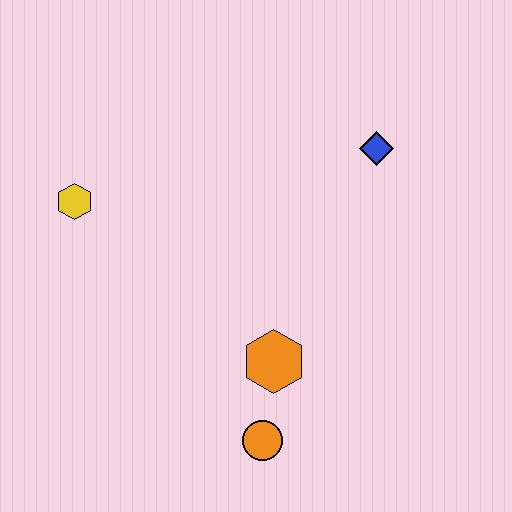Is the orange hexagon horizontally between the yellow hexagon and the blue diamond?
Yes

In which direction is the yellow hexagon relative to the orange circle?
The yellow hexagon is above the orange circle.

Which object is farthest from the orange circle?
The blue diamond is farthest from the orange circle.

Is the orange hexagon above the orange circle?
Yes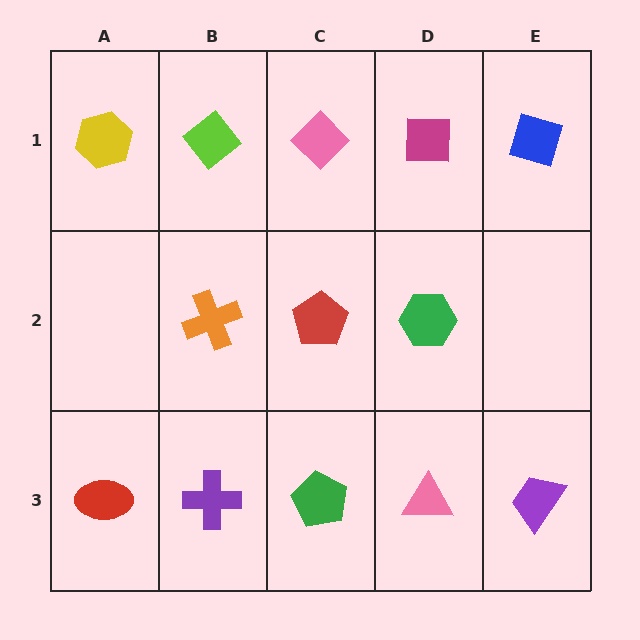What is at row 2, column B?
An orange cross.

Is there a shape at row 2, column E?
No, that cell is empty.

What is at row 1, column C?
A pink diamond.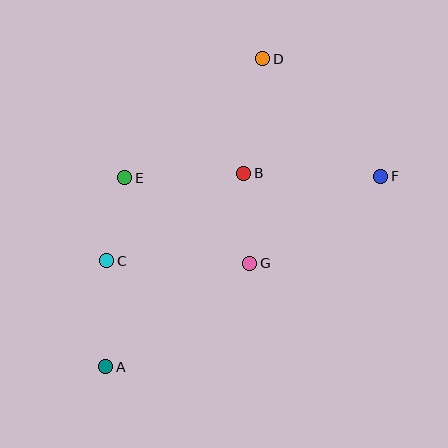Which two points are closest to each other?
Points C and E are closest to each other.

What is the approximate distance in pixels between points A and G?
The distance between A and G is approximately 178 pixels.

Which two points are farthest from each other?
Points A and D are farthest from each other.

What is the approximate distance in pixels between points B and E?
The distance between B and E is approximately 119 pixels.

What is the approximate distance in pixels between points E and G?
The distance between E and G is approximately 151 pixels.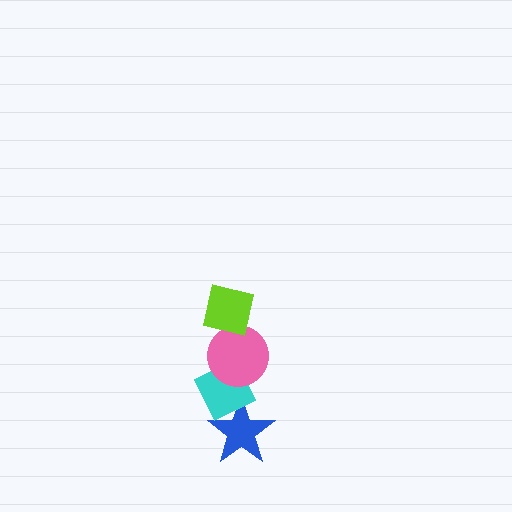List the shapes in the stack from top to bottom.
From top to bottom: the lime square, the pink circle, the cyan diamond, the blue star.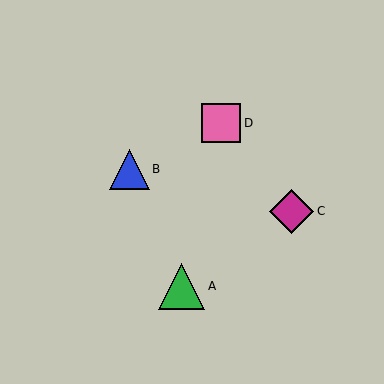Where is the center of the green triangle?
The center of the green triangle is at (181, 286).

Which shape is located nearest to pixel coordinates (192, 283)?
The green triangle (labeled A) at (181, 286) is nearest to that location.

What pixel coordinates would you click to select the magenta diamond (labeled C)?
Click at (292, 211) to select the magenta diamond C.